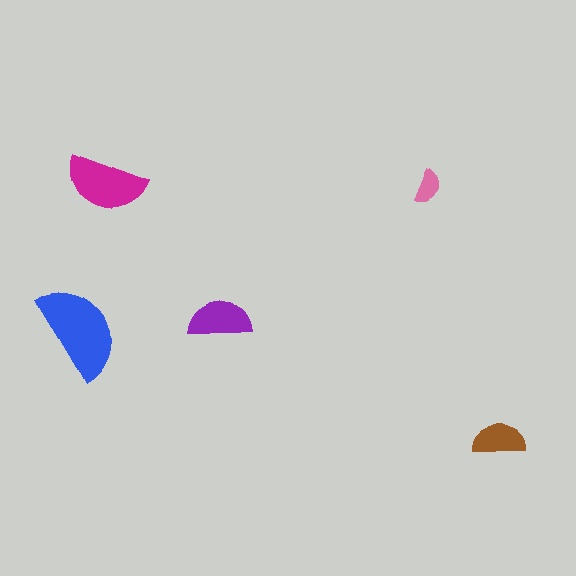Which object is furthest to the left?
The blue semicircle is leftmost.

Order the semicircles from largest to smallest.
the blue one, the magenta one, the purple one, the brown one, the pink one.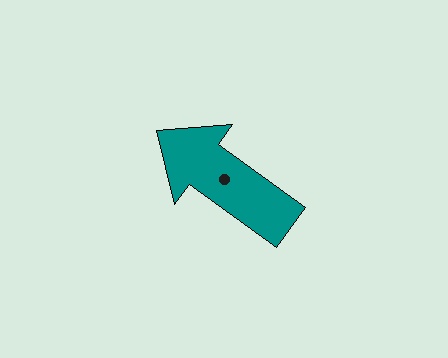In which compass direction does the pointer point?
Northwest.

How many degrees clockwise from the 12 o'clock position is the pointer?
Approximately 306 degrees.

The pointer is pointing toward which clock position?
Roughly 10 o'clock.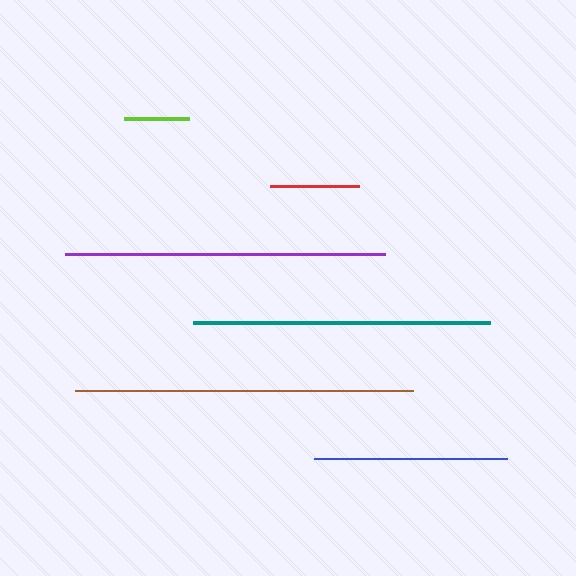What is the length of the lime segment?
The lime segment is approximately 64 pixels long.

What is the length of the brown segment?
The brown segment is approximately 339 pixels long.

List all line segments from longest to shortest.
From longest to shortest: brown, purple, teal, blue, red, lime.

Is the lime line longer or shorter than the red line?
The red line is longer than the lime line.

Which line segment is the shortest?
The lime line is the shortest at approximately 64 pixels.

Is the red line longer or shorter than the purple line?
The purple line is longer than the red line.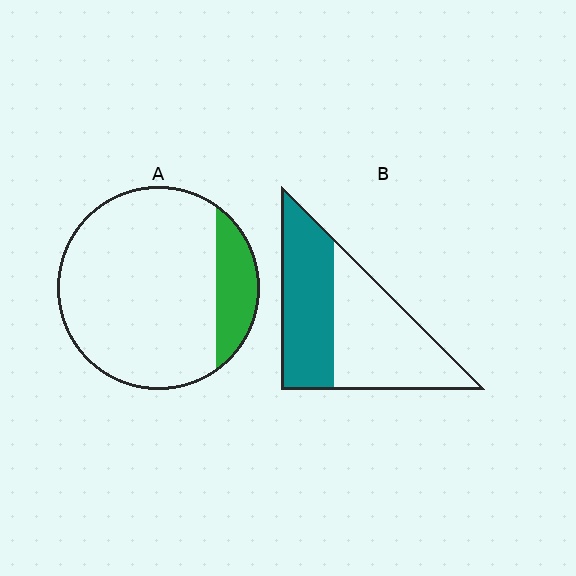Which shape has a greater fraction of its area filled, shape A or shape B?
Shape B.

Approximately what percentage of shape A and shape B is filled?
A is approximately 15% and B is approximately 45%.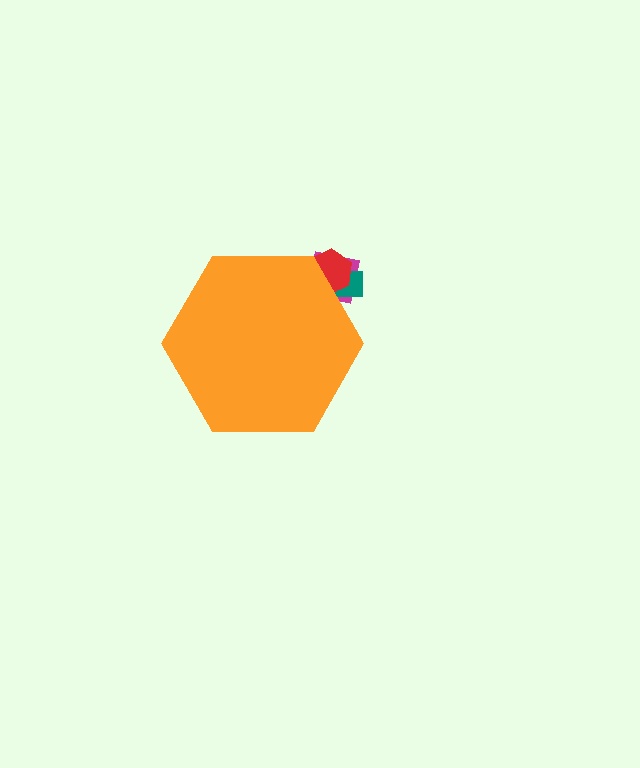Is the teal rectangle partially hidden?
Yes, the teal rectangle is partially hidden behind the orange hexagon.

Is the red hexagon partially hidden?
Yes, the red hexagon is partially hidden behind the orange hexagon.